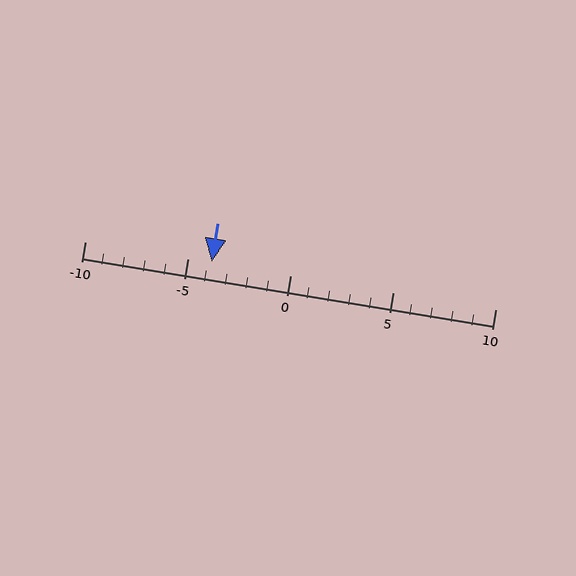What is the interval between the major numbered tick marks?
The major tick marks are spaced 5 units apart.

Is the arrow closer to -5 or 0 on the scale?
The arrow is closer to -5.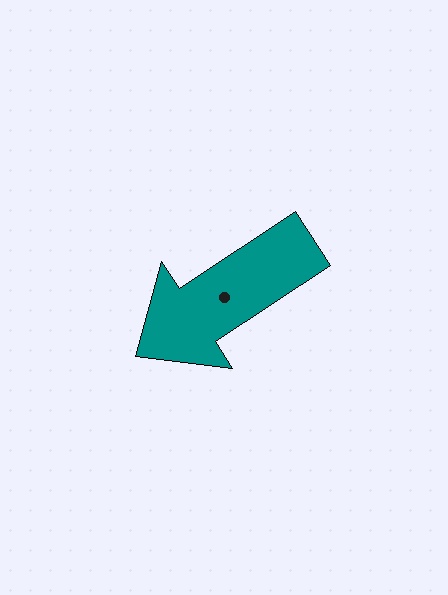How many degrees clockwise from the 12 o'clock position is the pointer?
Approximately 236 degrees.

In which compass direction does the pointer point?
Southwest.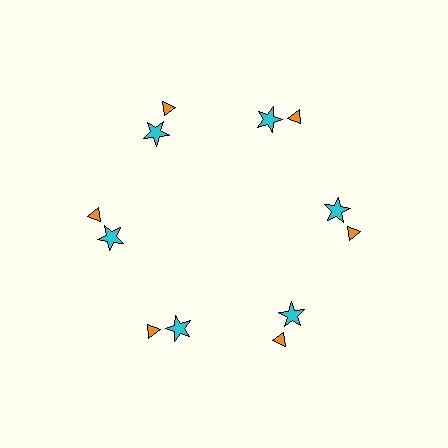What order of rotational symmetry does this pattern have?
This pattern has 6-fold rotational symmetry.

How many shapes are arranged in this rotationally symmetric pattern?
There are 12 shapes, arranged in 6 groups of 2.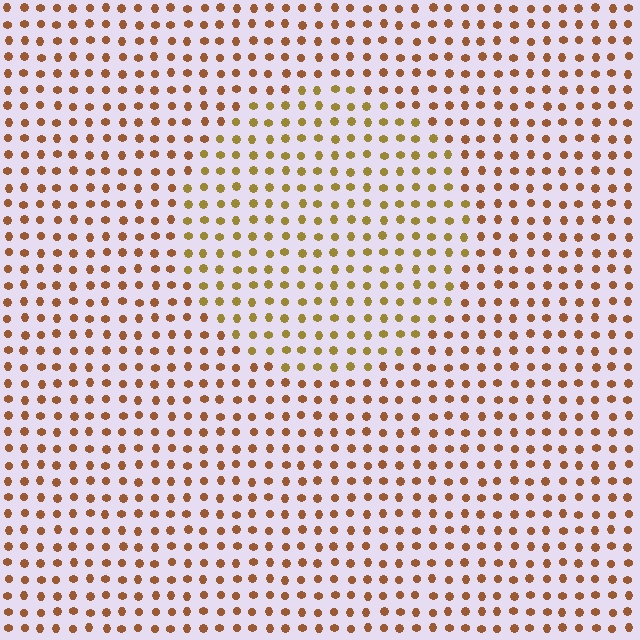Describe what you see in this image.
The image is filled with small brown elements in a uniform arrangement. A circle-shaped region is visible where the elements are tinted to a slightly different hue, forming a subtle color boundary.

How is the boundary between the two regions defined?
The boundary is defined purely by a slight shift in hue (about 27 degrees). Spacing, size, and orientation are identical on both sides.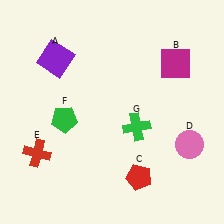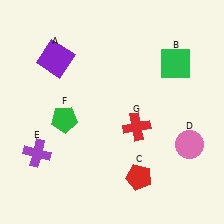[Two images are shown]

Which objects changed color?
B changed from magenta to green. E changed from red to purple. G changed from green to red.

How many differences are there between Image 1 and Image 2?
There are 3 differences between the two images.